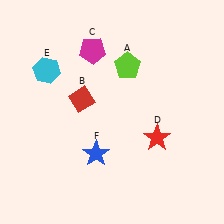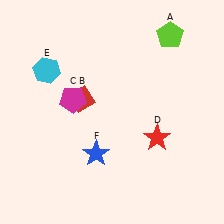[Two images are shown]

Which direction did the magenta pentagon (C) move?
The magenta pentagon (C) moved down.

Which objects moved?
The objects that moved are: the lime pentagon (A), the magenta pentagon (C).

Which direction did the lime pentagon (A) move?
The lime pentagon (A) moved right.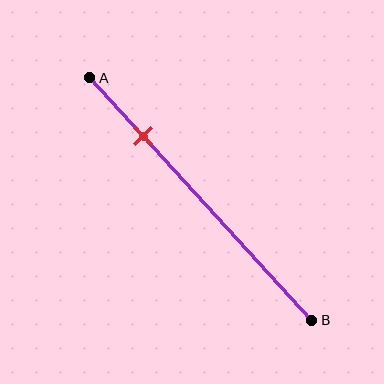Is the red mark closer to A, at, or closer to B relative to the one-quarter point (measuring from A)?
The red mark is approximately at the one-quarter point of segment AB.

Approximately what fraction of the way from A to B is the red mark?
The red mark is approximately 25% of the way from A to B.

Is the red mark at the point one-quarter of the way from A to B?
Yes, the mark is approximately at the one-quarter point.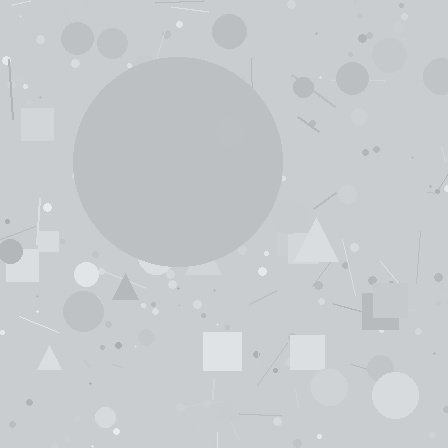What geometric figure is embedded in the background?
A circle is embedded in the background.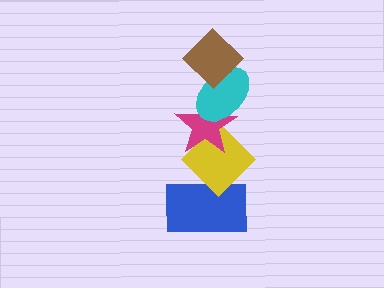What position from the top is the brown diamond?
The brown diamond is 1st from the top.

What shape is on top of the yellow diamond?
The magenta star is on top of the yellow diamond.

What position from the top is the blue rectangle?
The blue rectangle is 5th from the top.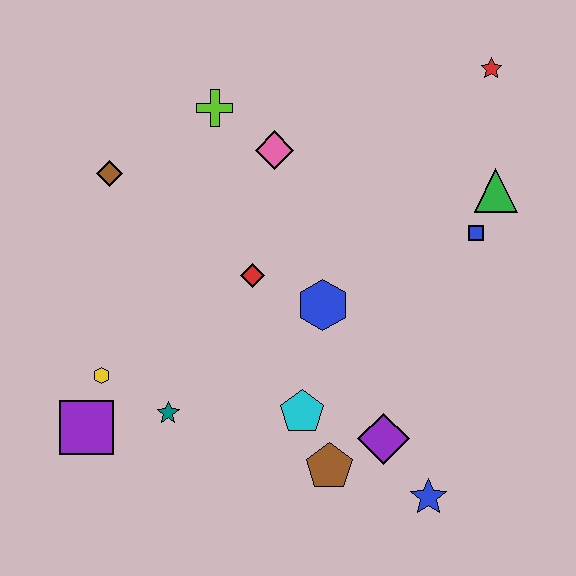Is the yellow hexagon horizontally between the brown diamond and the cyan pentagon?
No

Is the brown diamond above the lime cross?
No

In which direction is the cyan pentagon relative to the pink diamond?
The cyan pentagon is below the pink diamond.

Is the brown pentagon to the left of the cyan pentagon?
No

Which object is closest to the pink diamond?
The lime cross is closest to the pink diamond.